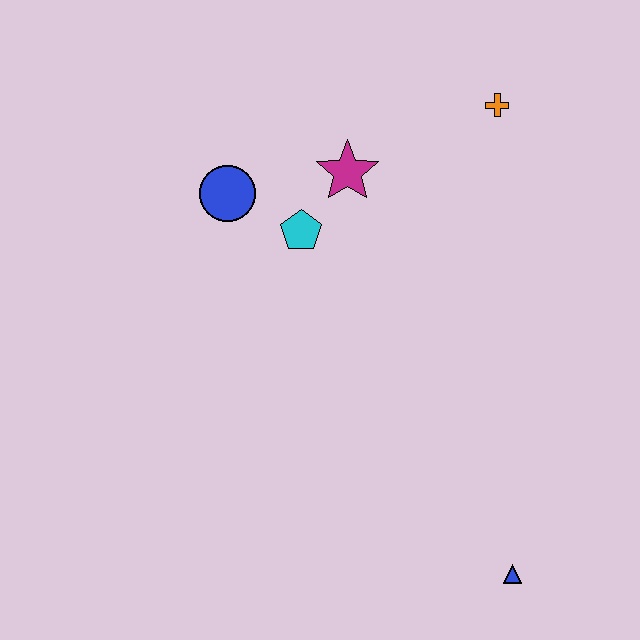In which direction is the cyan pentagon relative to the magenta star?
The cyan pentagon is below the magenta star.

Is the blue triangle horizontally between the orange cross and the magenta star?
No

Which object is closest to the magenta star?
The cyan pentagon is closest to the magenta star.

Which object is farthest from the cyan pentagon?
The blue triangle is farthest from the cyan pentagon.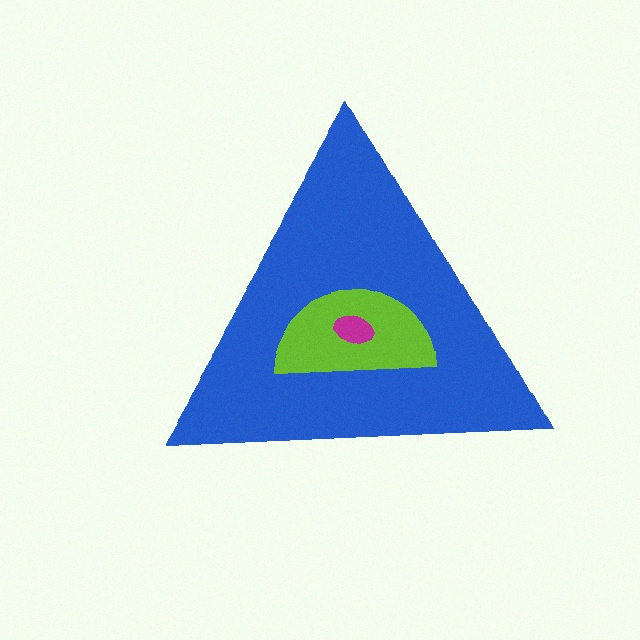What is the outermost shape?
The blue triangle.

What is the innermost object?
The magenta ellipse.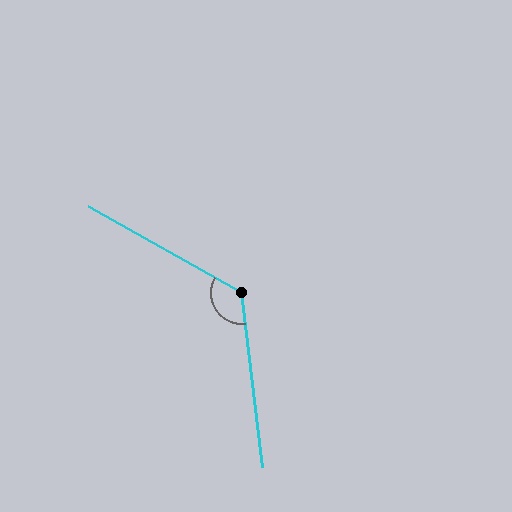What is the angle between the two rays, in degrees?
Approximately 126 degrees.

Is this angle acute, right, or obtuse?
It is obtuse.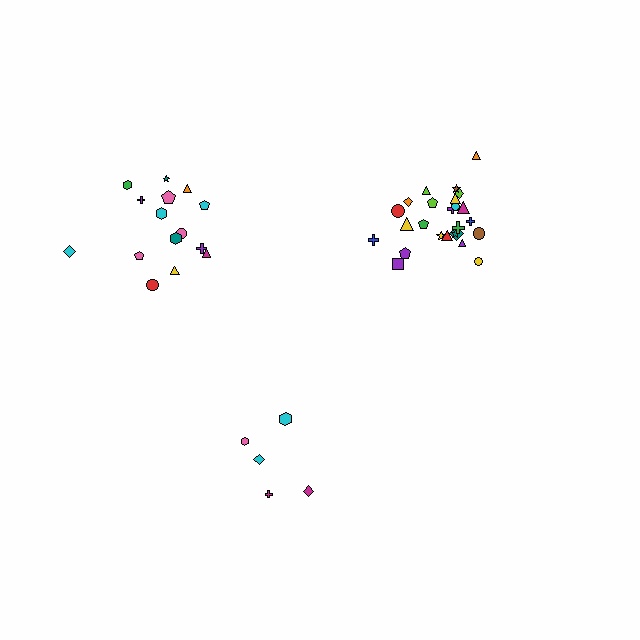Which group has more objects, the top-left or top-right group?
The top-right group.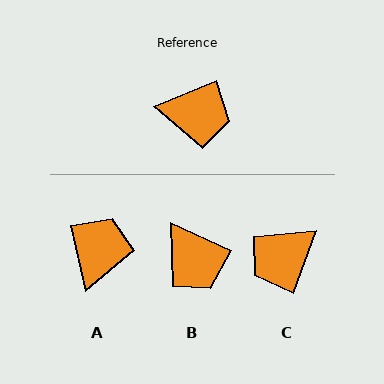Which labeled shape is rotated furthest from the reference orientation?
C, about 133 degrees away.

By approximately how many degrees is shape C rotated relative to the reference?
Approximately 133 degrees clockwise.